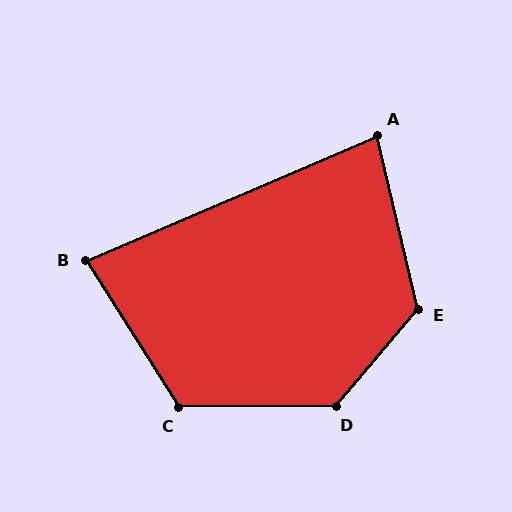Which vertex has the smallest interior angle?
A, at approximately 80 degrees.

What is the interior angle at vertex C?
Approximately 122 degrees (obtuse).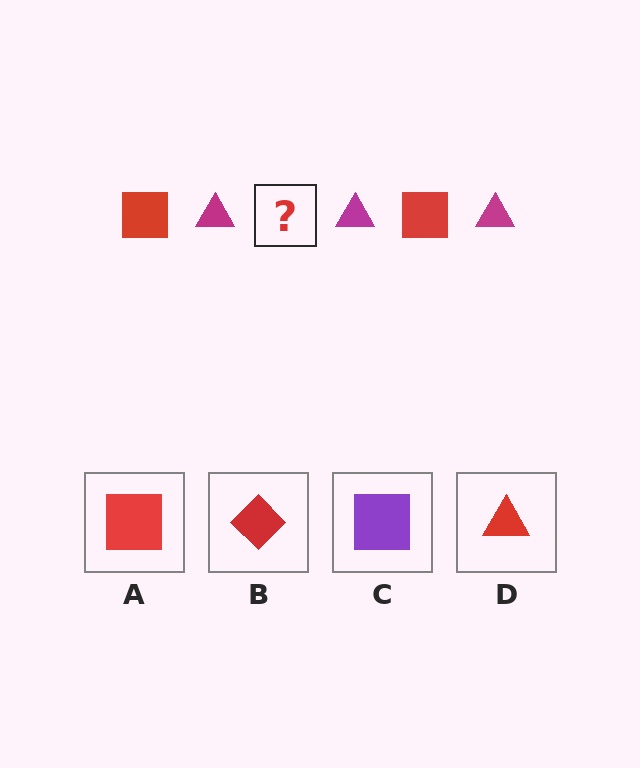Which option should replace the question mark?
Option A.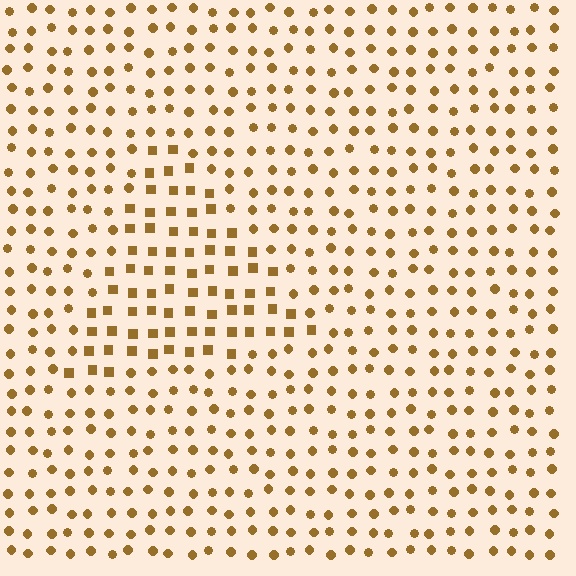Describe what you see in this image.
The image is filled with small brown elements arranged in a uniform grid. A triangle-shaped region contains squares, while the surrounding area contains circles. The boundary is defined purely by the change in element shape.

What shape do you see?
I see a triangle.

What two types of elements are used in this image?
The image uses squares inside the triangle region and circles outside it.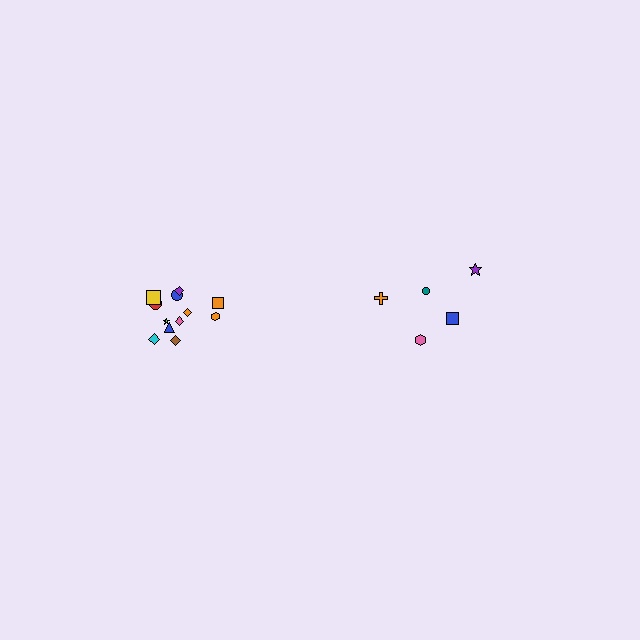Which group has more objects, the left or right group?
The left group.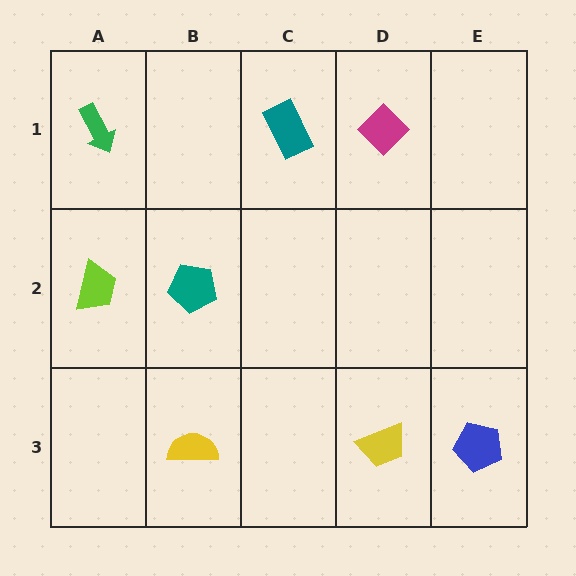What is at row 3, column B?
A yellow semicircle.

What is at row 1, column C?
A teal rectangle.